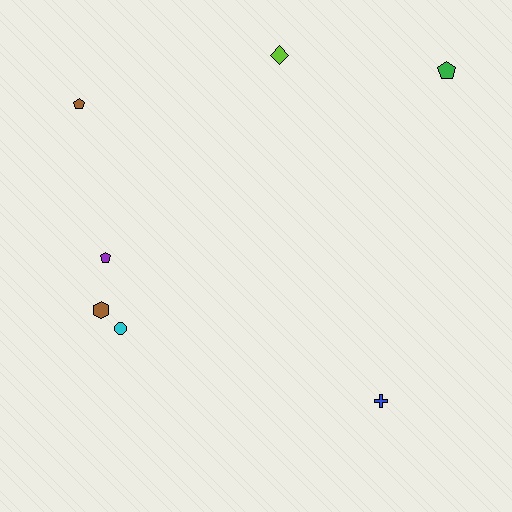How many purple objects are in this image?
There is 1 purple object.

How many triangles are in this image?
There are no triangles.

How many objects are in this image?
There are 7 objects.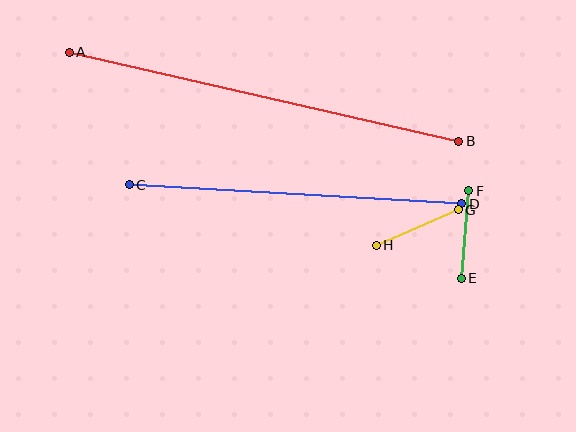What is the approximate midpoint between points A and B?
The midpoint is at approximately (264, 97) pixels.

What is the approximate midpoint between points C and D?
The midpoint is at approximately (296, 194) pixels.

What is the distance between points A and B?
The distance is approximately 400 pixels.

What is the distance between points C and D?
The distance is approximately 333 pixels.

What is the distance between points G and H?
The distance is approximately 89 pixels.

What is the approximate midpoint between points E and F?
The midpoint is at approximately (465, 234) pixels.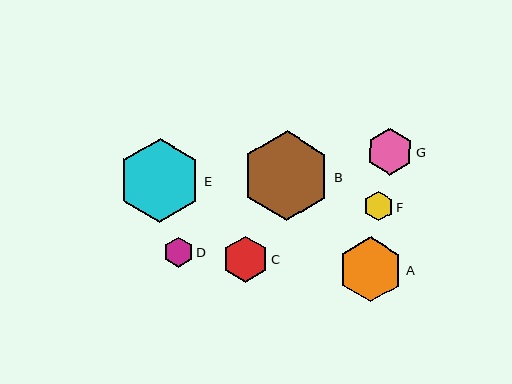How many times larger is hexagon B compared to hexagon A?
Hexagon B is approximately 1.4 times the size of hexagon A.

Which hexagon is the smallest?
Hexagon F is the smallest with a size of approximately 30 pixels.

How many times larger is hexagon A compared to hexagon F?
Hexagon A is approximately 2.2 times the size of hexagon F.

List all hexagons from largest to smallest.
From largest to smallest: B, E, A, G, C, D, F.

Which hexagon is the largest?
Hexagon B is the largest with a size of approximately 89 pixels.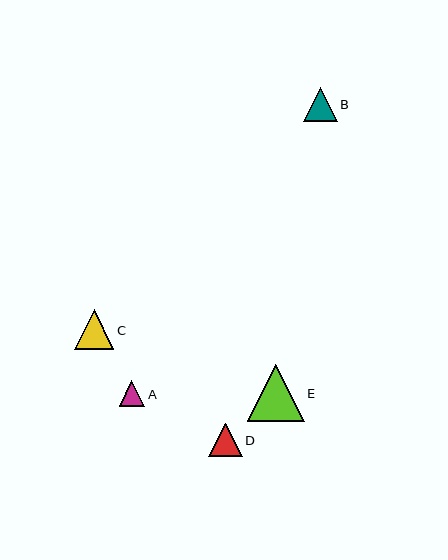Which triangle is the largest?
Triangle E is the largest with a size of approximately 57 pixels.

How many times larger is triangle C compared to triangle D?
Triangle C is approximately 1.2 times the size of triangle D.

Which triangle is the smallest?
Triangle A is the smallest with a size of approximately 26 pixels.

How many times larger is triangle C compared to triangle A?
Triangle C is approximately 1.5 times the size of triangle A.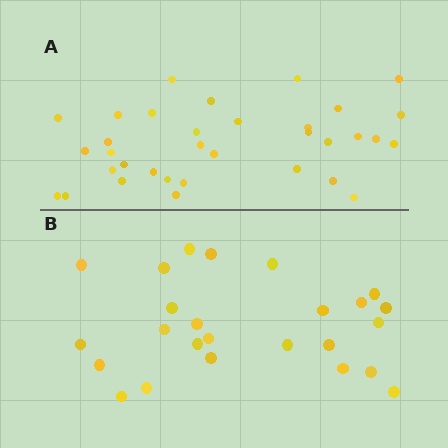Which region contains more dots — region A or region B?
Region A (the top region) has more dots.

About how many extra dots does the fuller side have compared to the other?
Region A has roughly 8 or so more dots than region B.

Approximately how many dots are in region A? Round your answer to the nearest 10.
About 30 dots. (The exact count is 34, which rounds to 30.)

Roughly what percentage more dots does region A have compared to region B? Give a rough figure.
About 35% more.